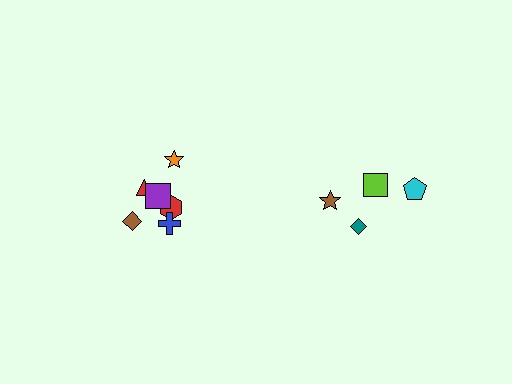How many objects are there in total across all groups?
There are 10 objects.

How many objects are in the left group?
There are 6 objects.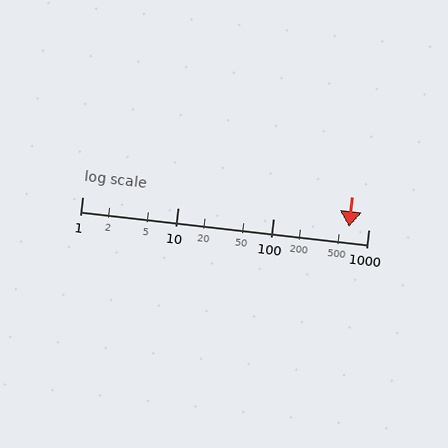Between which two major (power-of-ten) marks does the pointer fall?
The pointer is between 100 and 1000.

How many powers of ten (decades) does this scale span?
The scale spans 3 decades, from 1 to 1000.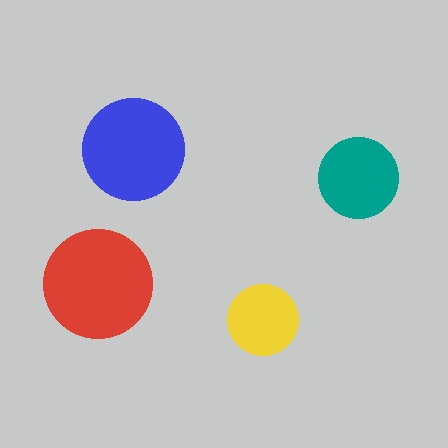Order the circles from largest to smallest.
the red one, the blue one, the teal one, the yellow one.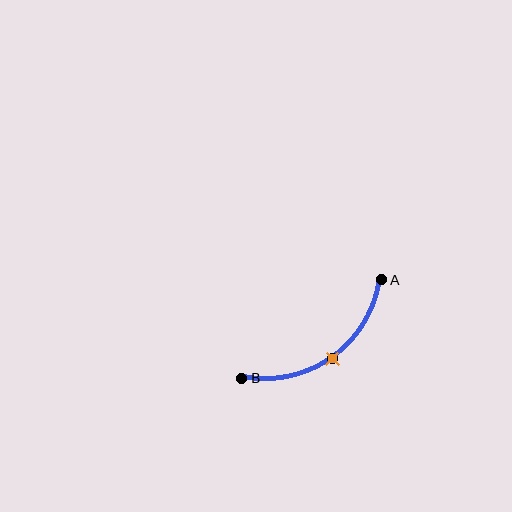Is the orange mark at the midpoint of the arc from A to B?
Yes. The orange mark lies on the arc at equal arc-length from both A and B — it is the arc midpoint.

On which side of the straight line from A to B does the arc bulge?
The arc bulges below and to the right of the straight line connecting A and B.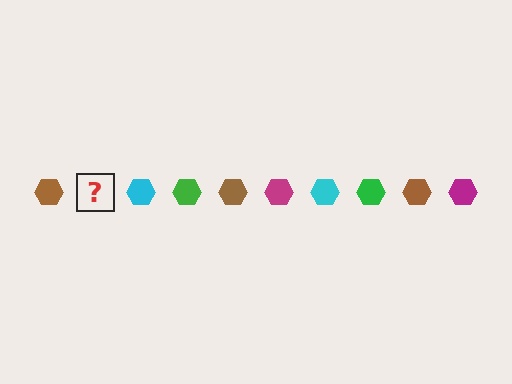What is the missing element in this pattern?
The missing element is a magenta hexagon.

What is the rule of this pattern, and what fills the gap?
The rule is that the pattern cycles through brown, magenta, cyan, green hexagons. The gap should be filled with a magenta hexagon.